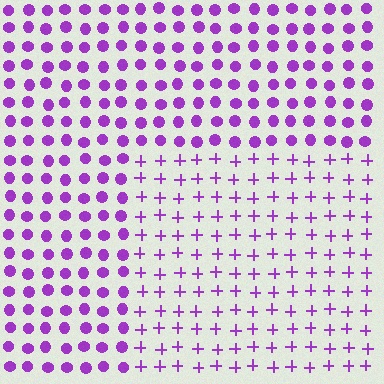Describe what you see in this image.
The image is filled with small purple elements arranged in a uniform grid. A rectangle-shaped region contains plus signs, while the surrounding area contains circles. The boundary is defined purely by the change in element shape.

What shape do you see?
I see a rectangle.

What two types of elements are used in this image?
The image uses plus signs inside the rectangle region and circles outside it.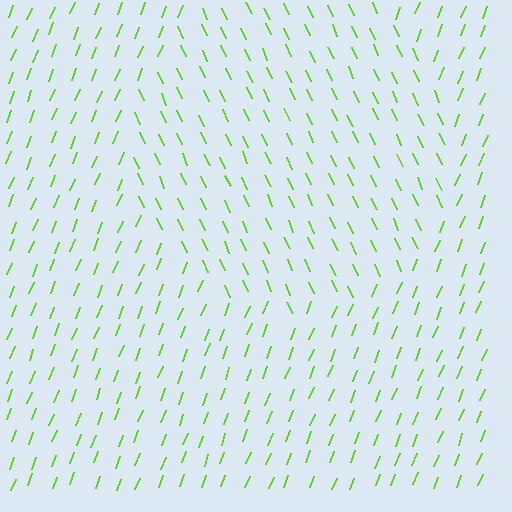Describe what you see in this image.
The image is filled with small lime line segments. A circle region in the image has lines oriented differently from the surrounding lines, creating a visible texture boundary.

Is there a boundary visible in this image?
Yes, there is a texture boundary formed by a change in line orientation.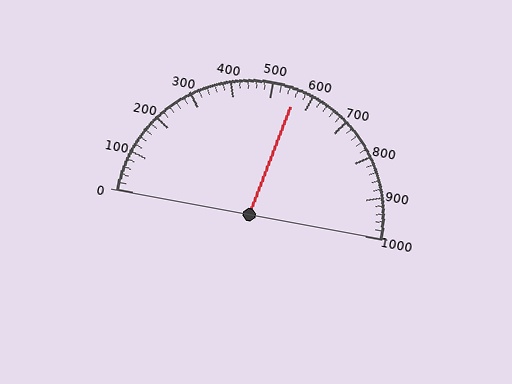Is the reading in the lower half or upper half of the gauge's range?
The reading is in the upper half of the range (0 to 1000).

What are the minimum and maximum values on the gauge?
The gauge ranges from 0 to 1000.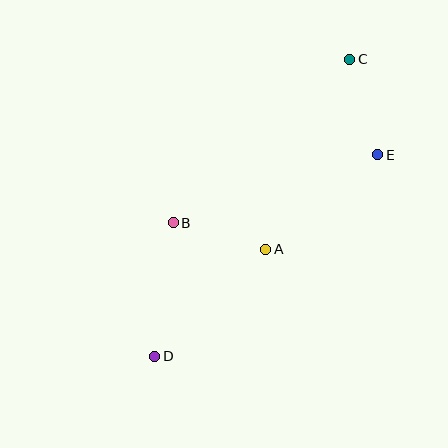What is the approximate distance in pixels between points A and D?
The distance between A and D is approximately 154 pixels.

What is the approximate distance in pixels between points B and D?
The distance between B and D is approximately 135 pixels.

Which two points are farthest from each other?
Points C and D are farthest from each other.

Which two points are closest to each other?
Points A and B are closest to each other.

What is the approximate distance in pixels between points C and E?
The distance between C and E is approximately 99 pixels.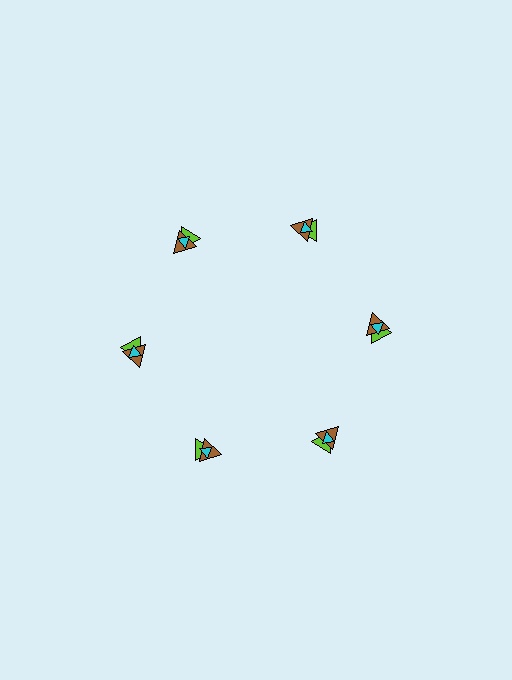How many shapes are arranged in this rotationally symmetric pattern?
There are 18 shapes, arranged in 6 groups of 3.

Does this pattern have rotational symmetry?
Yes, this pattern has 6-fold rotational symmetry. It looks the same after rotating 60 degrees around the center.